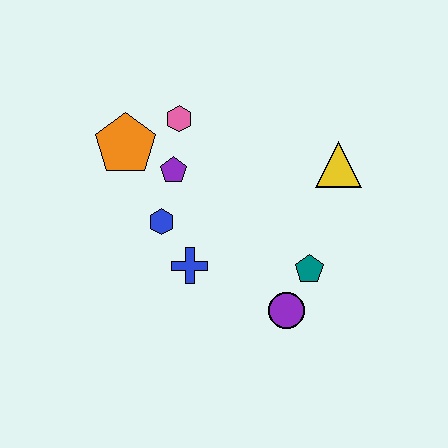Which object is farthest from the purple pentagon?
The purple circle is farthest from the purple pentagon.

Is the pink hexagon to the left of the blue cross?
Yes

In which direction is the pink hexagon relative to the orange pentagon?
The pink hexagon is to the right of the orange pentagon.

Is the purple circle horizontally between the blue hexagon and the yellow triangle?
Yes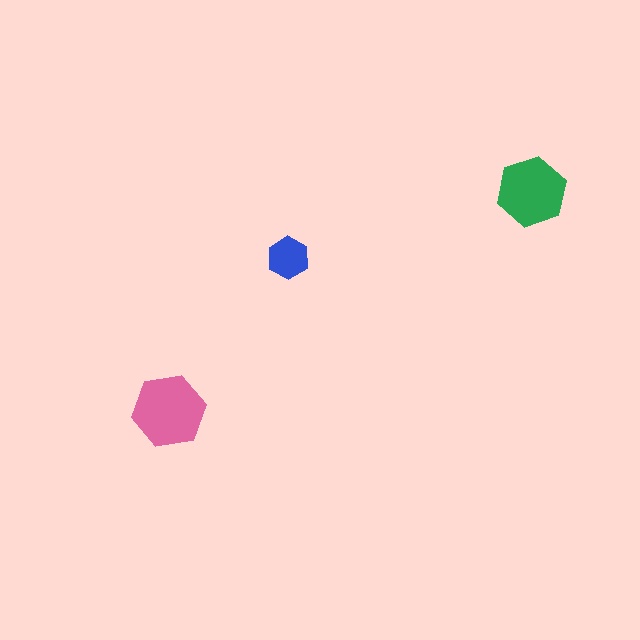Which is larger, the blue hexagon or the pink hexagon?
The pink one.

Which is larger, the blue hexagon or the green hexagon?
The green one.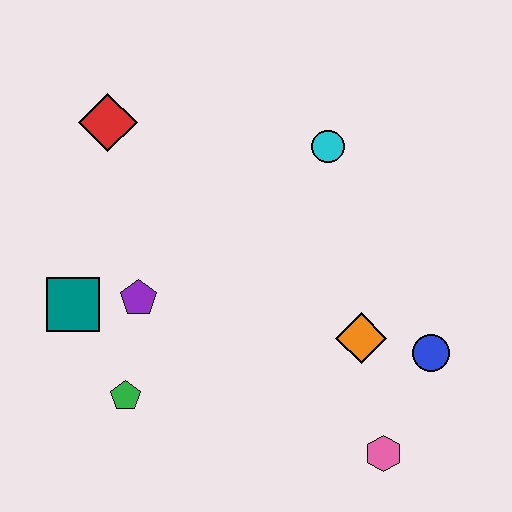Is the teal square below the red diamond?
Yes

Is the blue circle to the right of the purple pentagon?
Yes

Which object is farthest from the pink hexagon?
The red diamond is farthest from the pink hexagon.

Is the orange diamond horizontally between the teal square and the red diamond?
No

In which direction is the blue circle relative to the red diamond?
The blue circle is to the right of the red diamond.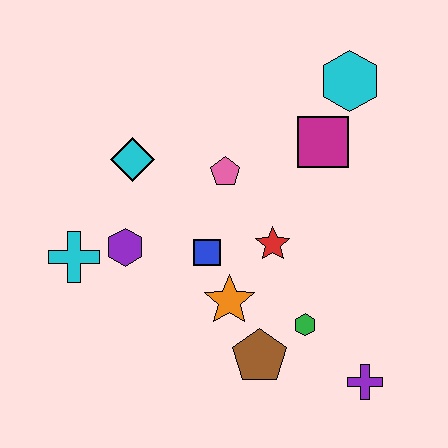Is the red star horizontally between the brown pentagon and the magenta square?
Yes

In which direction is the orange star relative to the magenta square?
The orange star is below the magenta square.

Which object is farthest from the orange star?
The cyan hexagon is farthest from the orange star.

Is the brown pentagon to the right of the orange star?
Yes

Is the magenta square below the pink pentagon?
No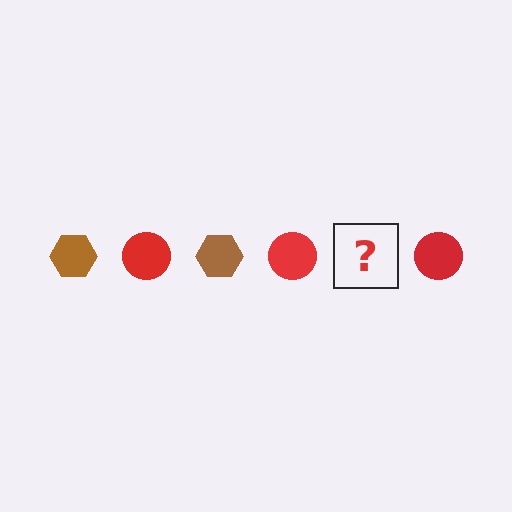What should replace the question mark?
The question mark should be replaced with a brown hexagon.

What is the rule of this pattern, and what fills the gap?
The rule is that the pattern alternates between brown hexagon and red circle. The gap should be filled with a brown hexagon.